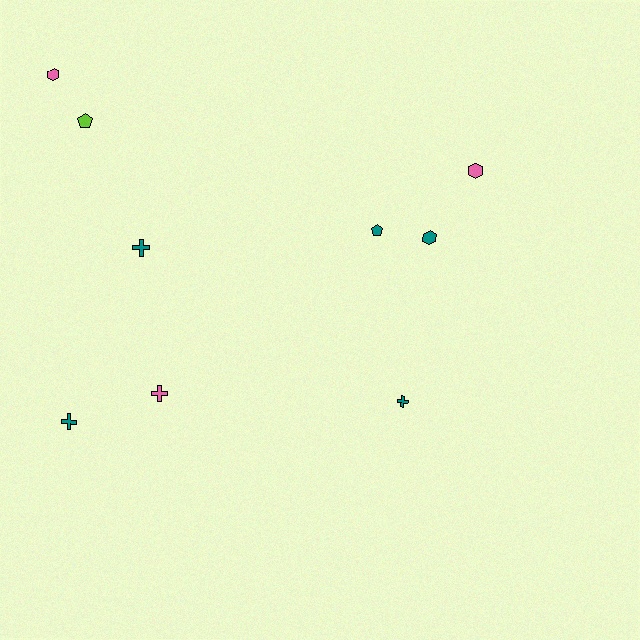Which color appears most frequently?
Teal, with 5 objects.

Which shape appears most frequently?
Cross, with 4 objects.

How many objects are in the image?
There are 9 objects.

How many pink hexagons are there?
There are 2 pink hexagons.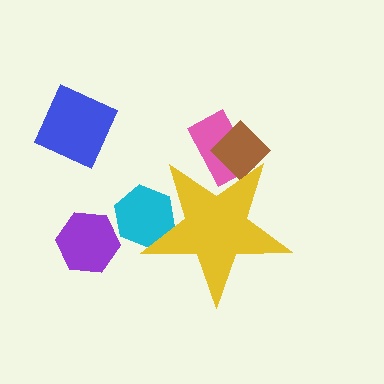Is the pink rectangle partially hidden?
Yes, the pink rectangle is partially hidden behind the yellow star.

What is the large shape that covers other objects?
A yellow star.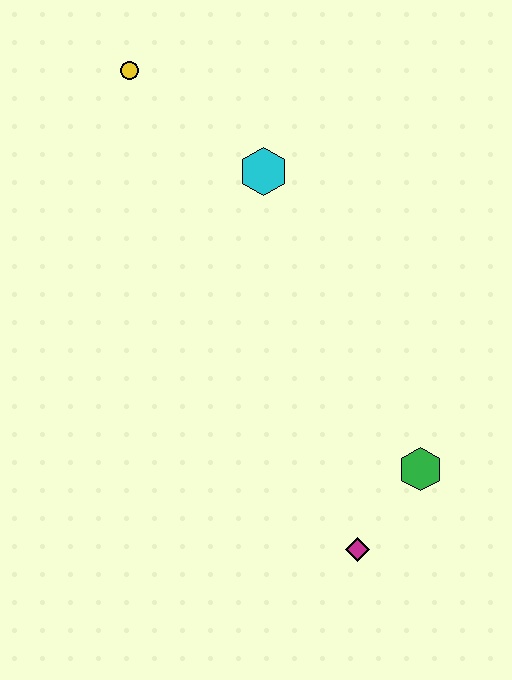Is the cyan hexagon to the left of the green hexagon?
Yes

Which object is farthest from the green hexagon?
The yellow circle is farthest from the green hexagon.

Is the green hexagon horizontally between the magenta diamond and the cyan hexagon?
No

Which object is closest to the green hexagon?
The magenta diamond is closest to the green hexagon.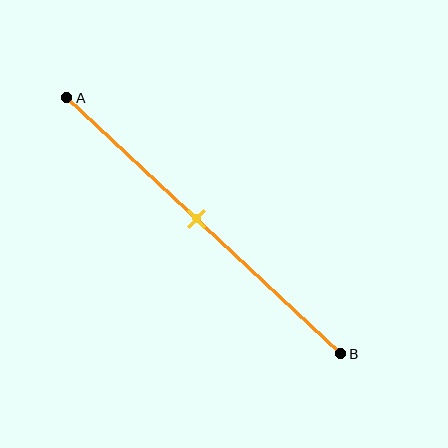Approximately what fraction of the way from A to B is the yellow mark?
The yellow mark is approximately 45% of the way from A to B.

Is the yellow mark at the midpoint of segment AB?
Yes, the mark is approximately at the midpoint.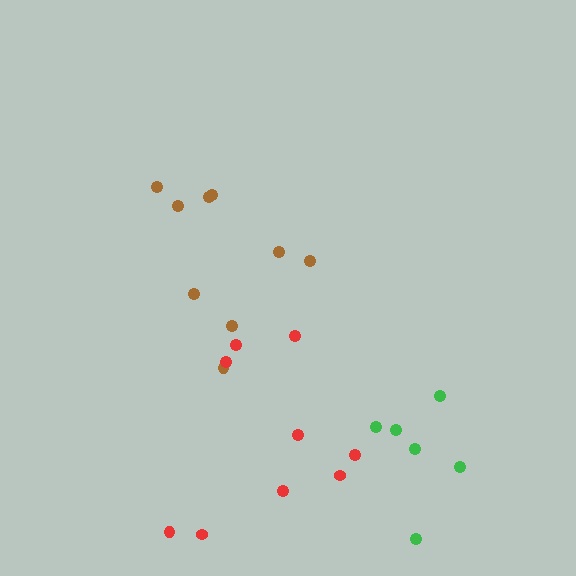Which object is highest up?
The brown cluster is topmost.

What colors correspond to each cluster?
The clusters are colored: brown, red, green.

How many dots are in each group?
Group 1: 9 dots, Group 2: 9 dots, Group 3: 6 dots (24 total).